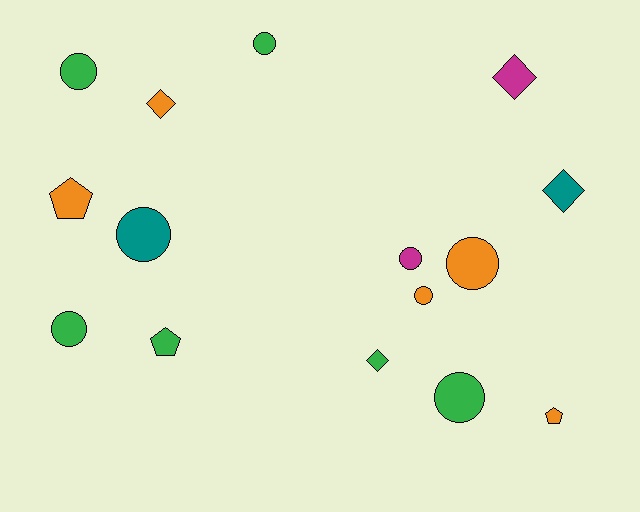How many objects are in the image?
There are 15 objects.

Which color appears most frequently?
Green, with 6 objects.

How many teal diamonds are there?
There is 1 teal diamond.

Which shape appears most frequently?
Circle, with 8 objects.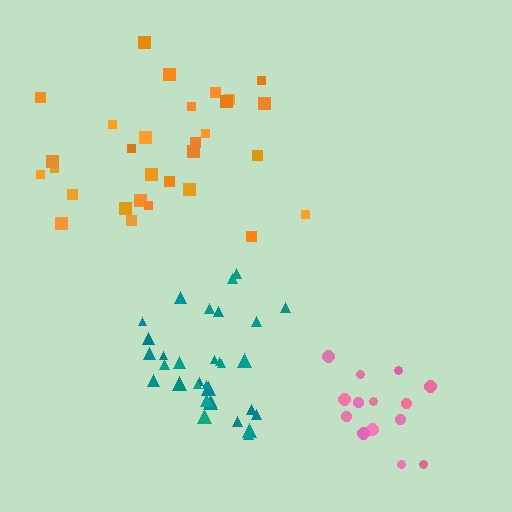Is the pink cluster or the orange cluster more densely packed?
Pink.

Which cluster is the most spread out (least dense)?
Orange.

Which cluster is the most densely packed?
Teal.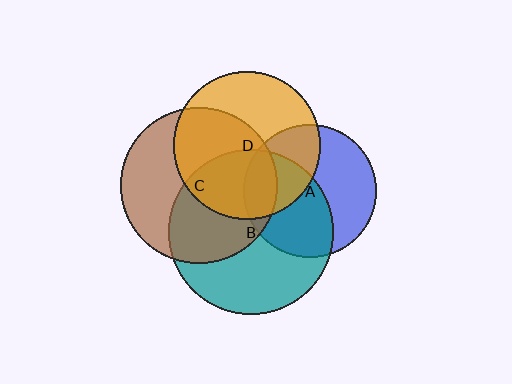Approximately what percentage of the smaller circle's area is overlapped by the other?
Approximately 50%.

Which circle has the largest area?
Circle B (teal).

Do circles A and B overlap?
Yes.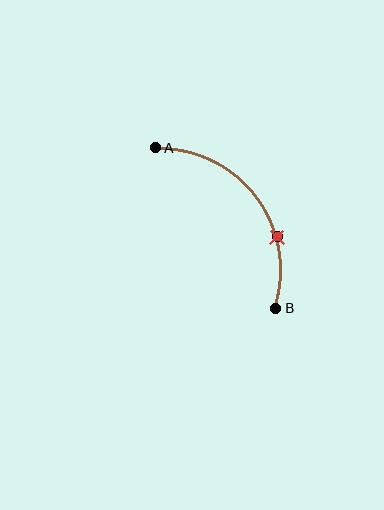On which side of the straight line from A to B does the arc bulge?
The arc bulges above and to the right of the straight line connecting A and B.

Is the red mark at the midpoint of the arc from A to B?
No. The red mark lies on the arc but is closer to endpoint B. The arc midpoint would be at the point on the curve equidistant along the arc from both A and B.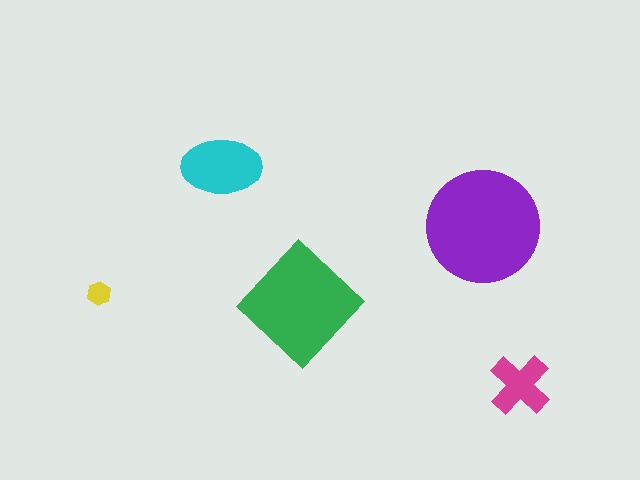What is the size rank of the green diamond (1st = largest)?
2nd.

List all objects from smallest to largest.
The yellow hexagon, the magenta cross, the cyan ellipse, the green diamond, the purple circle.